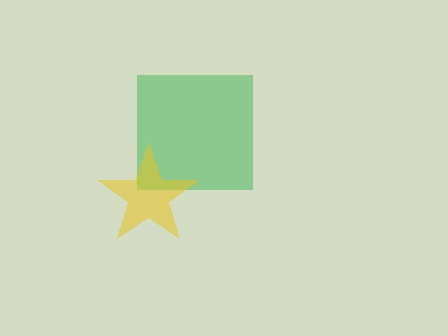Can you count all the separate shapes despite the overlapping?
Yes, there are 2 separate shapes.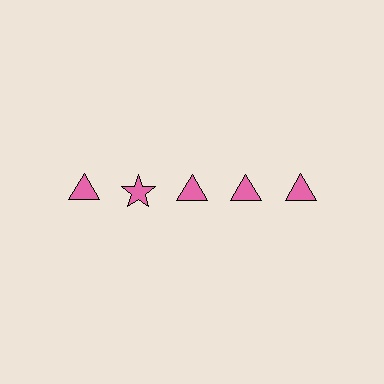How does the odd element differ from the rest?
It has a different shape: star instead of triangle.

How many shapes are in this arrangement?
There are 5 shapes arranged in a grid pattern.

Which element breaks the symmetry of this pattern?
The pink star in the top row, second from left column breaks the symmetry. All other shapes are pink triangles.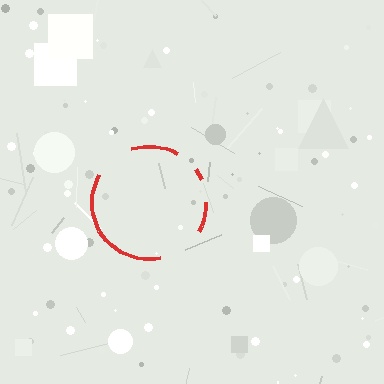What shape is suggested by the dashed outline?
The dashed outline suggests a circle.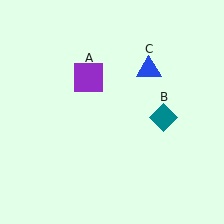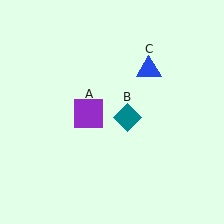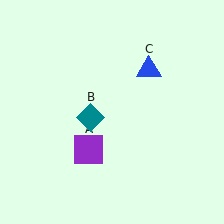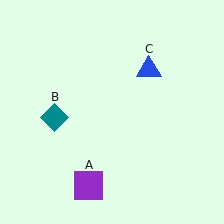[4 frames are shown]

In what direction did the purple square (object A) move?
The purple square (object A) moved down.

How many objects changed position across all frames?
2 objects changed position: purple square (object A), teal diamond (object B).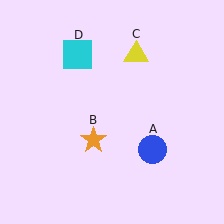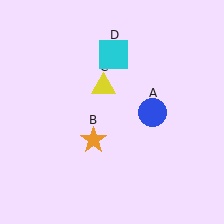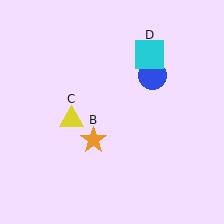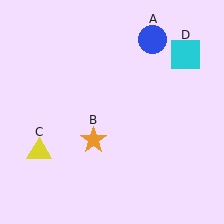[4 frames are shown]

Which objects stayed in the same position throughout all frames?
Orange star (object B) remained stationary.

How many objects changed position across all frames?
3 objects changed position: blue circle (object A), yellow triangle (object C), cyan square (object D).